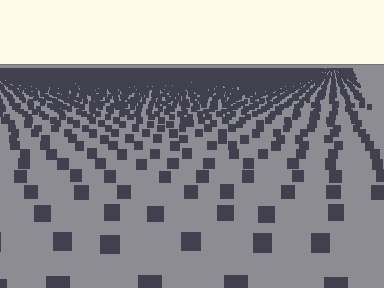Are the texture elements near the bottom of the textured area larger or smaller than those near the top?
Larger. Near the bottom, elements are closer to the viewer and appear at a bigger on-screen size.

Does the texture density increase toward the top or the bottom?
Density increases toward the top.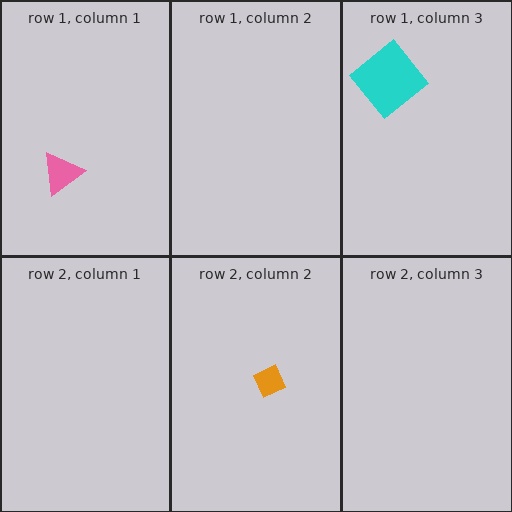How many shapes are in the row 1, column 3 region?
1.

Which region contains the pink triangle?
The row 1, column 1 region.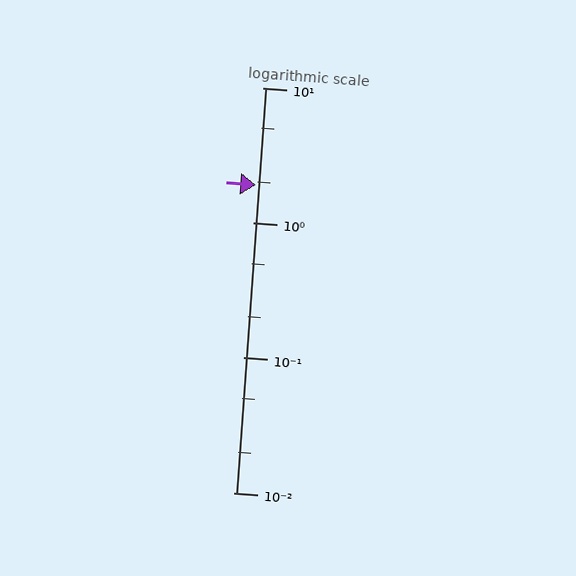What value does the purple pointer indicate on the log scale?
The pointer indicates approximately 1.9.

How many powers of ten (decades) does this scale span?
The scale spans 3 decades, from 0.01 to 10.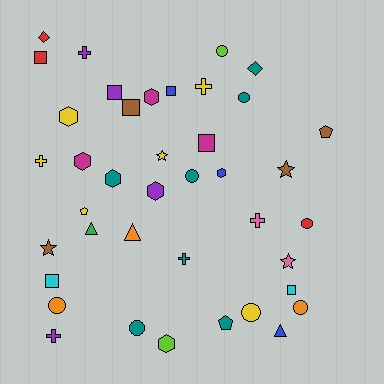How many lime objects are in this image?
There are 2 lime objects.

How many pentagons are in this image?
There are 3 pentagons.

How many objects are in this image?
There are 40 objects.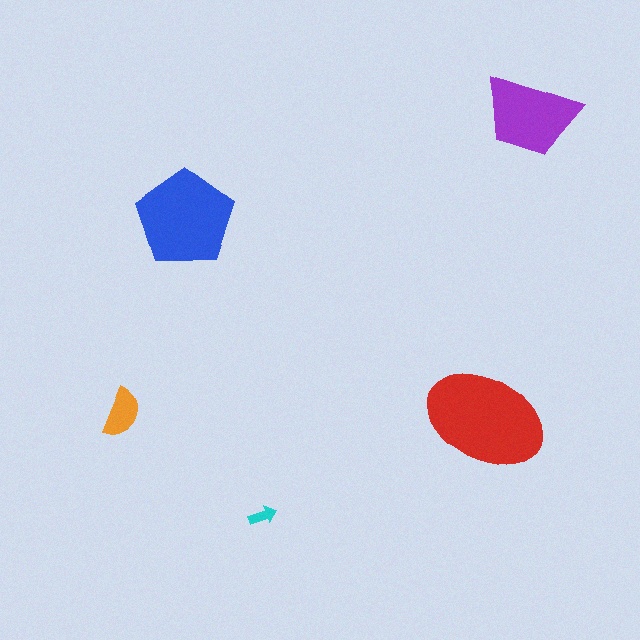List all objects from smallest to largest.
The cyan arrow, the orange semicircle, the purple trapezoid, the blue pentagon, the red ellipse.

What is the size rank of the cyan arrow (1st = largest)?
5th.